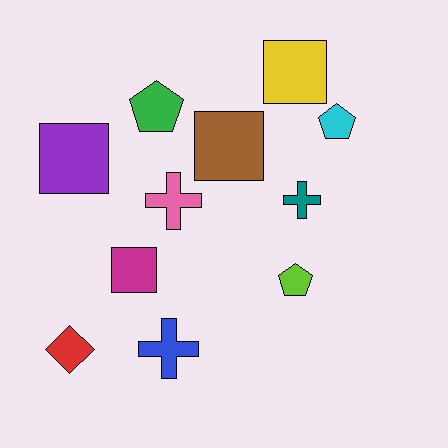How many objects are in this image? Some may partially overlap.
There are 11 objects.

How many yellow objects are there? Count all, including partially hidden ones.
There is 1 yellow object.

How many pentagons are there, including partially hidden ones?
There are 3 pentagons.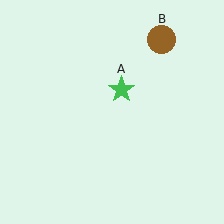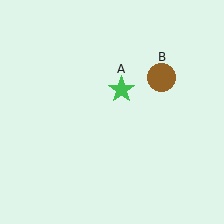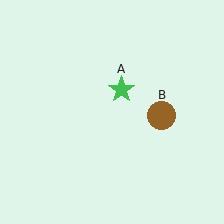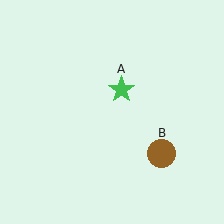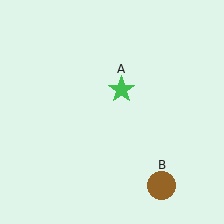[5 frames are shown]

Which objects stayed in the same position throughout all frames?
Green star (object A) remained stationary.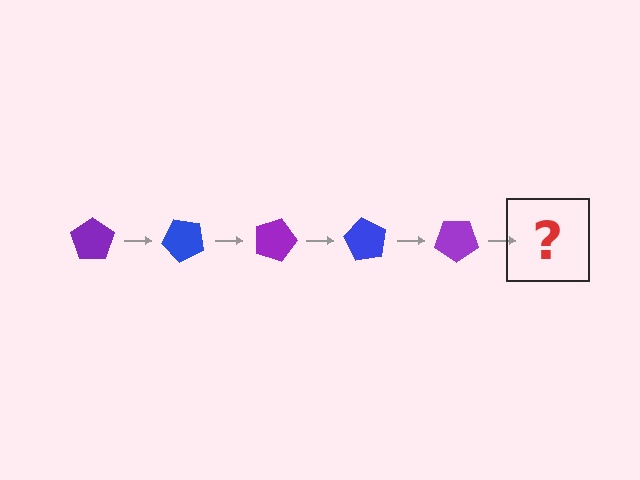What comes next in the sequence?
The next element should be a blue pentagon, rotated 225 degrees from the start.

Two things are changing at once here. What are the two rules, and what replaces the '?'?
The two rules are that it rotates 45 degrees each step and the color cycles through purple and blue. The '?' should be a blue pentagon, rotated 225 degrees from the start.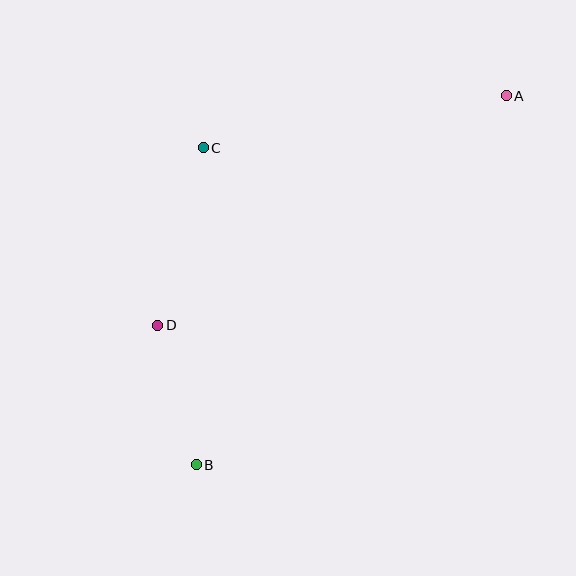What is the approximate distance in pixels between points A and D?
The distance between A and D is approximately 417 pixels.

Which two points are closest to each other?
Points B and D are closest to each other.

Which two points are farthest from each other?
Points A and B are farthest from each other.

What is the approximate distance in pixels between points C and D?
The distance between C and D is approximately 183 pixels.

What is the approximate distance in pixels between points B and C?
The distance between B and C is approximately 317 pixels.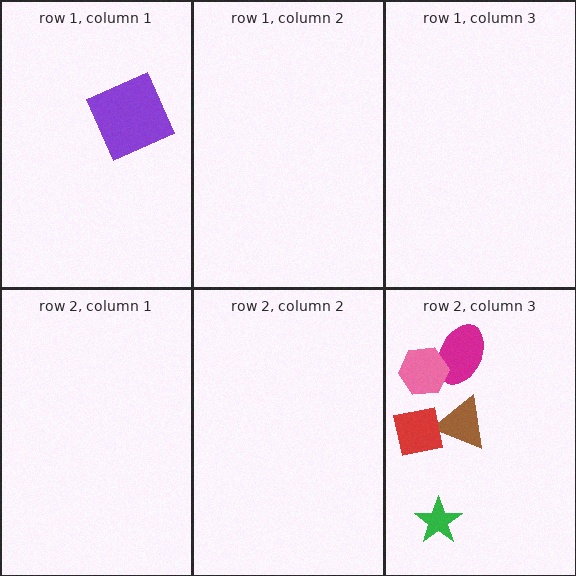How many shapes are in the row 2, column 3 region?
5.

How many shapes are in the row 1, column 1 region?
1.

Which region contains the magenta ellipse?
The row 2, column 3 region.